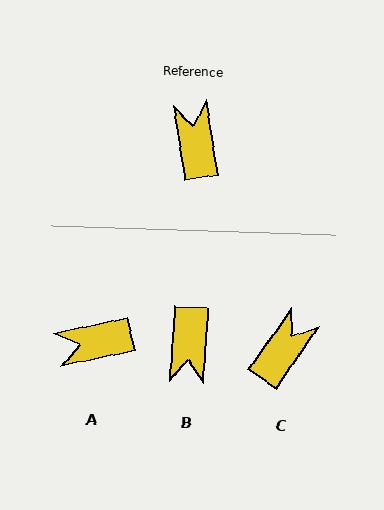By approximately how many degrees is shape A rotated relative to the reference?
Approximately 94 degrees counter-clockwise.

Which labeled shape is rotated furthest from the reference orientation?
B, about 168 degrees away.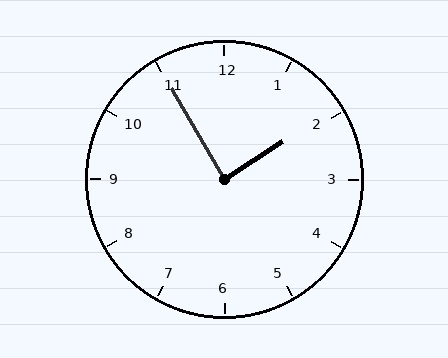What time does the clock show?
1:55.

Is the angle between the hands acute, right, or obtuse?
It is right.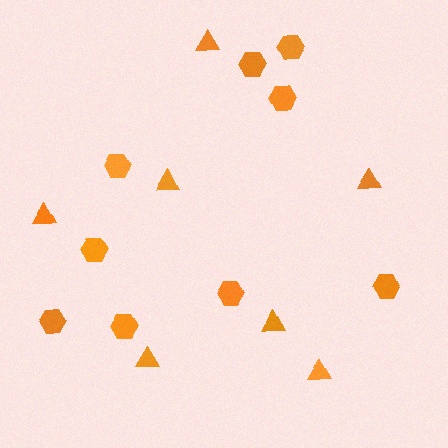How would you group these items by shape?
There are 2 groups: one group of hexagons (9) and one group of triangles (7).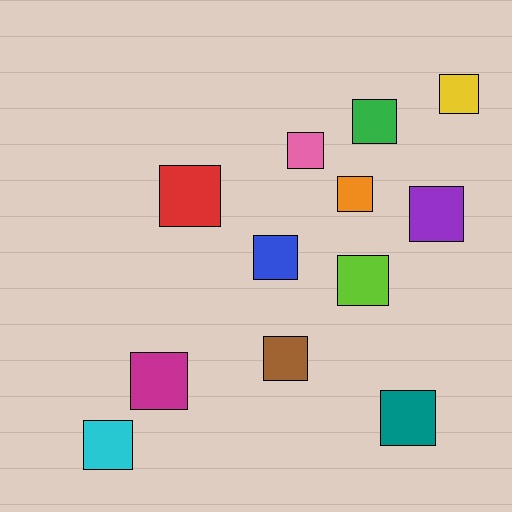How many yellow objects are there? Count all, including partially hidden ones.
There is 1 yellow object.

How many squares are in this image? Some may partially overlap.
There are 12 squares.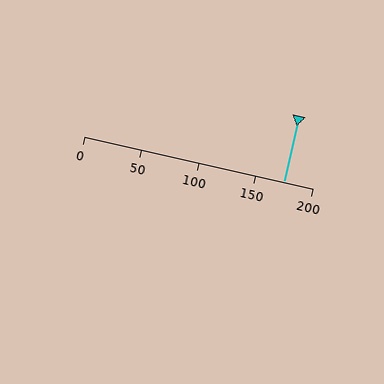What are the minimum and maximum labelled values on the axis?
The axis runs from 0 to 200.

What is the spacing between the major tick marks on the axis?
The major ticks are spaced 50 apart.